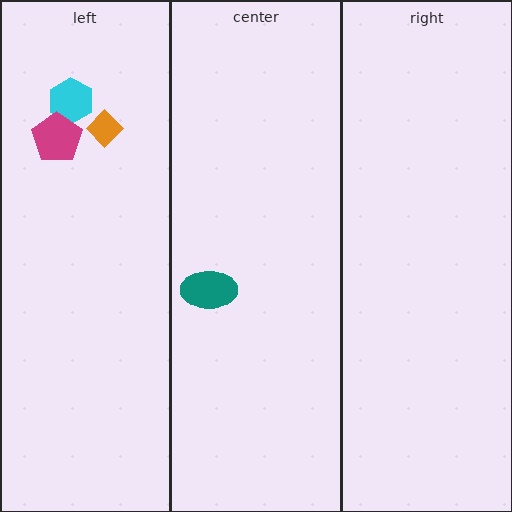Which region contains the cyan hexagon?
The left region.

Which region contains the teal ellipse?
The center region.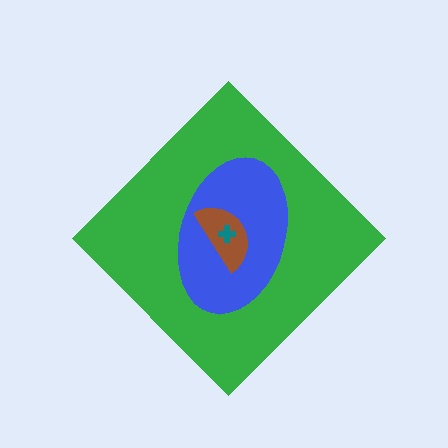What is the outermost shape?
The green diamond.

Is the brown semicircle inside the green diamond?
Yes.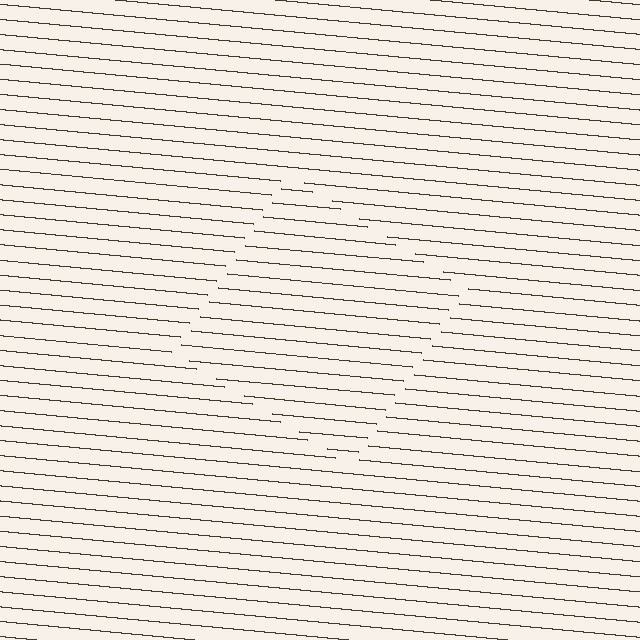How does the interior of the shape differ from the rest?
The interior of the shape contains the same grating, shifted by half a period — the contour is defined by the phase discontinuity where line-ends from the inner and outer gratings abut.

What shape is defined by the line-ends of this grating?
An illusory square. The interior of the shape contains the same grating, shifted by half a period — the contour is defined by the phase discontinuity where line-ends from the inner and outer gratings abut.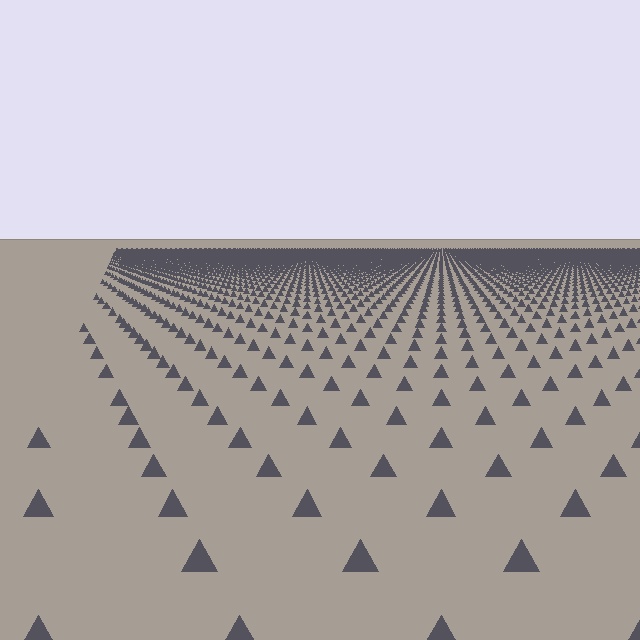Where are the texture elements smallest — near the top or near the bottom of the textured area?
Near the top.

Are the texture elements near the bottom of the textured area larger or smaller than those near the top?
Larger. Near the bottom, elements are closer to the viewer and appear at a bigger on-screen size.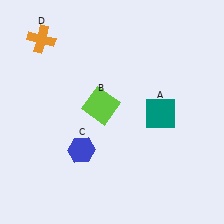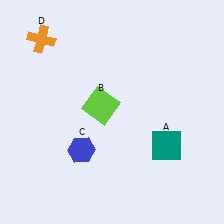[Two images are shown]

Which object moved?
The teal square (A) moved down.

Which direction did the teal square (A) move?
The teal square (A) moved down.